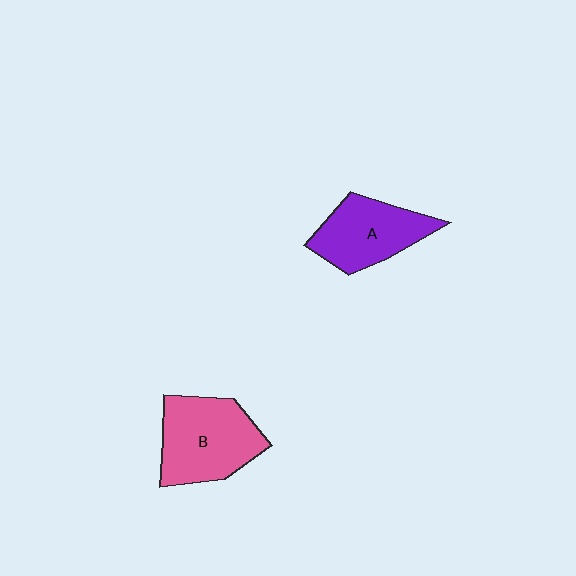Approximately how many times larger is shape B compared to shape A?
Approximately 1.2 times.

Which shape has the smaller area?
Shape A (purple).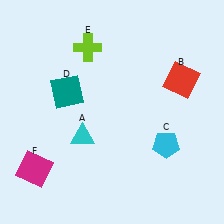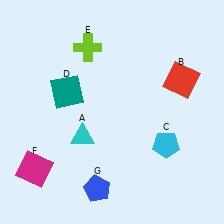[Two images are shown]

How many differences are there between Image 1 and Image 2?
There is 1 difference between the two images.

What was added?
A blue pentagon (G) was added in Image 2.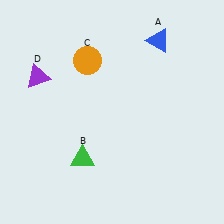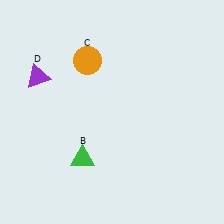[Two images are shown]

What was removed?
The blue triangle (A) was removed in Image 2.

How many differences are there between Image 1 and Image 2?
There is 1 difference between the two images.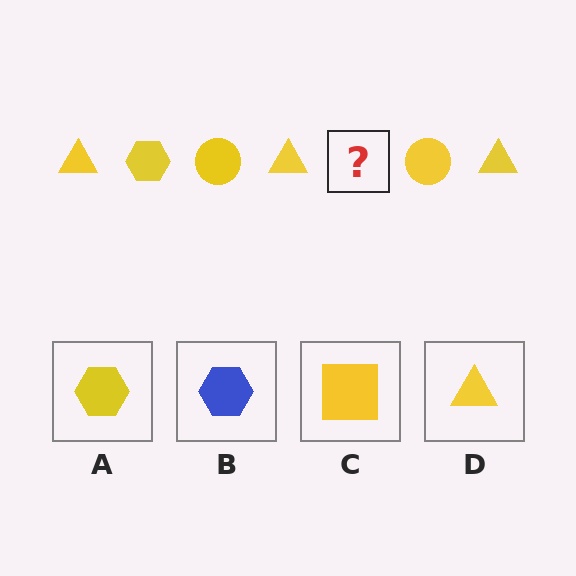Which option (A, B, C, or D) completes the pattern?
A.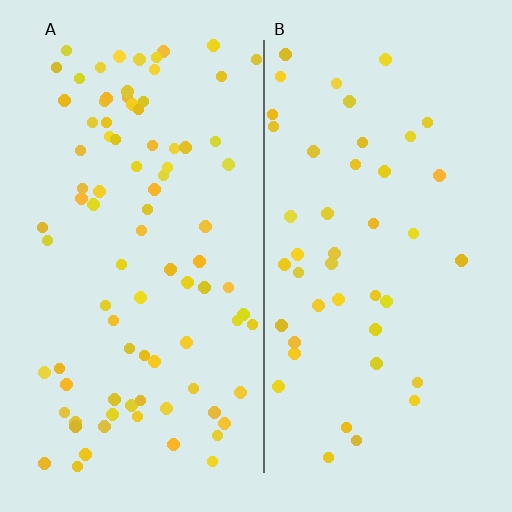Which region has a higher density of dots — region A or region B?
A (the left).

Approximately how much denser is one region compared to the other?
Approximately 2.0× — region A over region B.